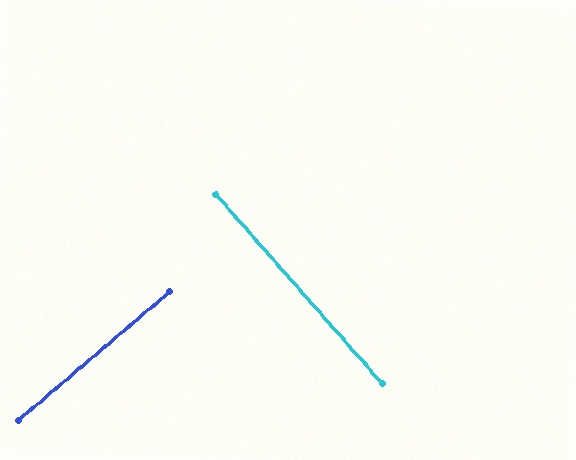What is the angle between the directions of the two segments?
Approximately 89 degrees.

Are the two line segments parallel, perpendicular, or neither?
Perpendicular — they meet at approximately 89°.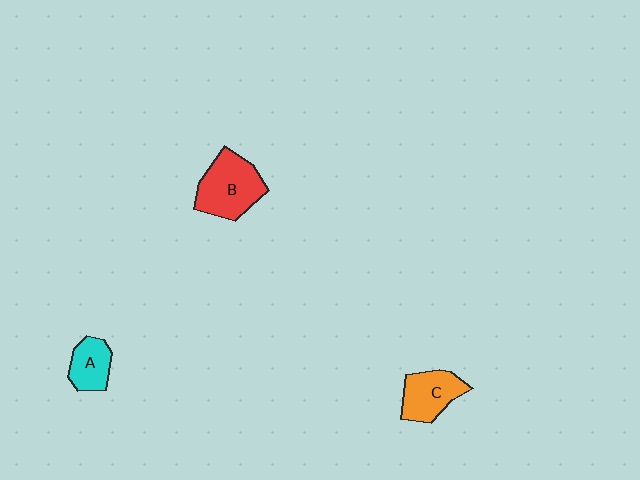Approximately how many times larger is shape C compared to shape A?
Approximately 1.3 times.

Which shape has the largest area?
Shape B (red).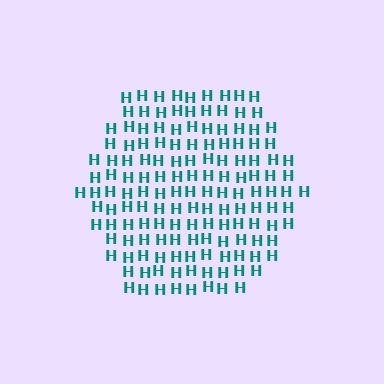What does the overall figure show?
The overall figure shows a hexagon.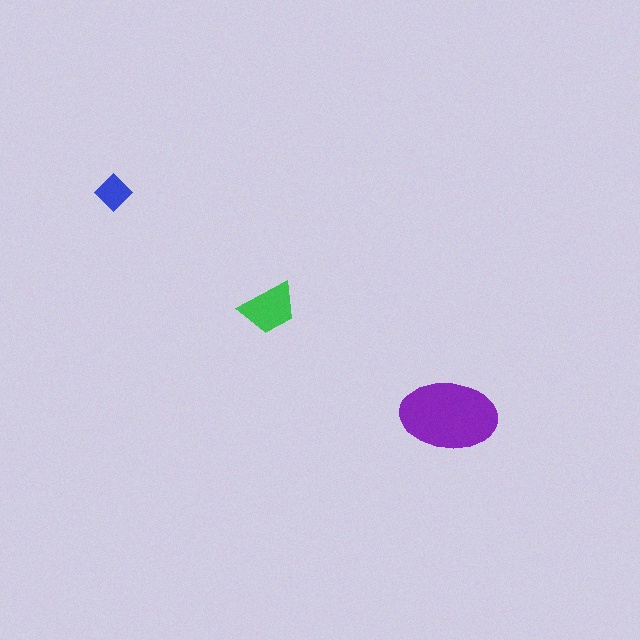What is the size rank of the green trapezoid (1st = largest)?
2nd.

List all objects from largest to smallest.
The purple ellipse, the green trapezoid, the blue diamond.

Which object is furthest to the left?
The blue diamond is leftmost.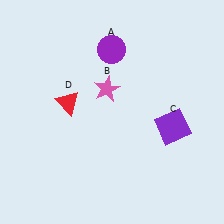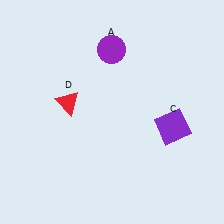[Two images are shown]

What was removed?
The pink star (B) was removed in Image 2.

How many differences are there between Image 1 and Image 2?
There is 1 difference between the two images.